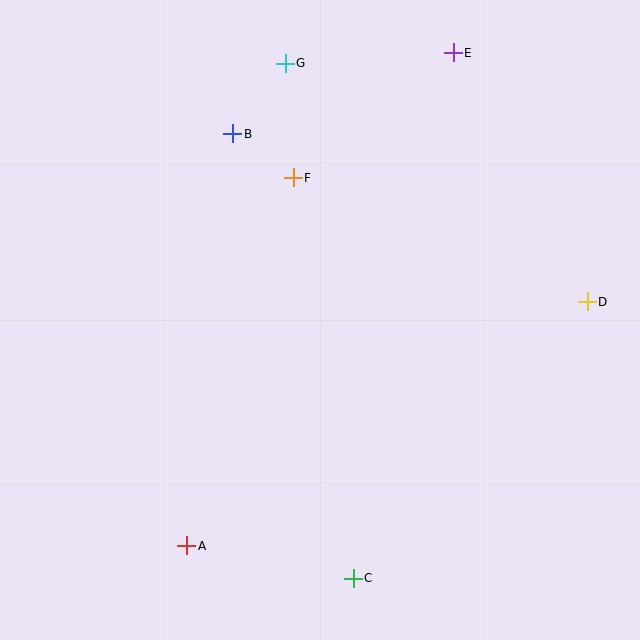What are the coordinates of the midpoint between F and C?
The midpoint between F and C is at (323, 378).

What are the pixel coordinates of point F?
Point F is at (293, 178).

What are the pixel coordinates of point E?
Point E is at (453, 53).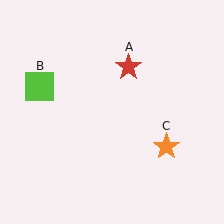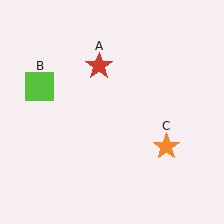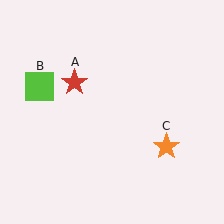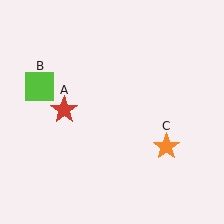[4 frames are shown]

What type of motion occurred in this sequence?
The red star (object A) rotated counterclockwise around the center of the scene.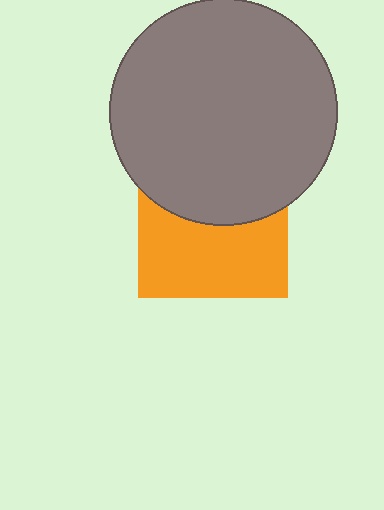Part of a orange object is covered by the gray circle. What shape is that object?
It is a square.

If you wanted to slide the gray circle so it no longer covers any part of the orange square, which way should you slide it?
Slide it up — that is the most direct way to separate the two shapes.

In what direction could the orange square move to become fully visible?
The orange square could move down. That would shift it out from behind the gray circle entirely.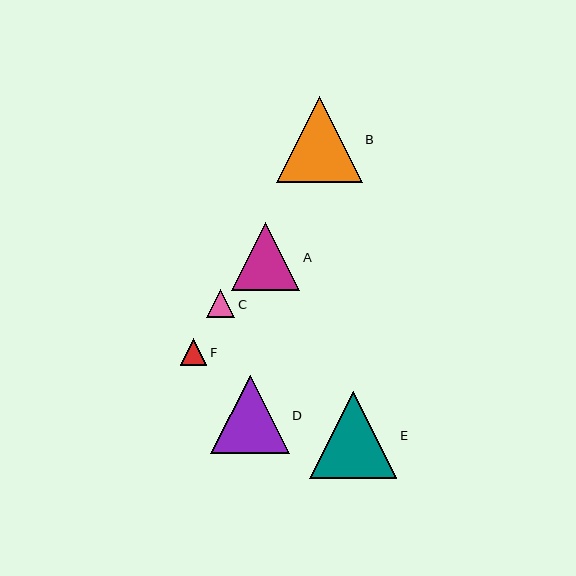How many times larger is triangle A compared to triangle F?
Triangle A is approximately 2.6 times the size of triangle F.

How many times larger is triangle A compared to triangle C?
Triangle A is approximately 2.4 times the size of triangle C.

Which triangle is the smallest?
Triangle F is the smallest with a size of approximately 27 pixels.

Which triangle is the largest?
Triangle E is the largest with a size of approximately 87 pixels.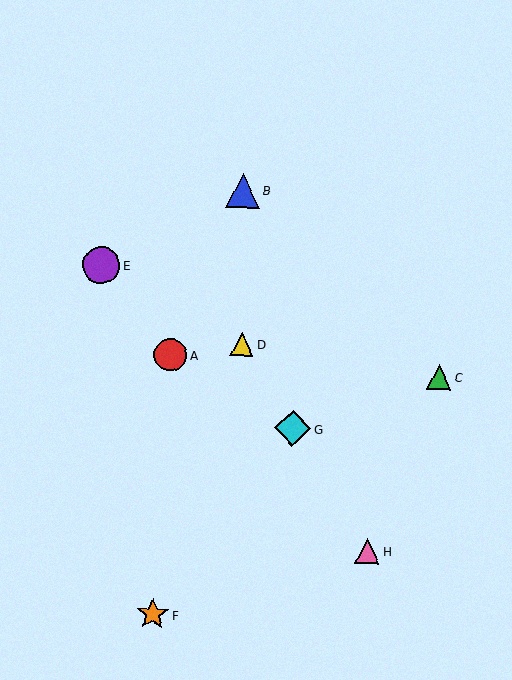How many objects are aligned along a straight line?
3 objects (D, G, H) are aligned along a straight line.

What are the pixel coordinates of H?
Object H is at (367, 551).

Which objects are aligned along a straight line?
Objects D, G, H are aligned along a straight line.